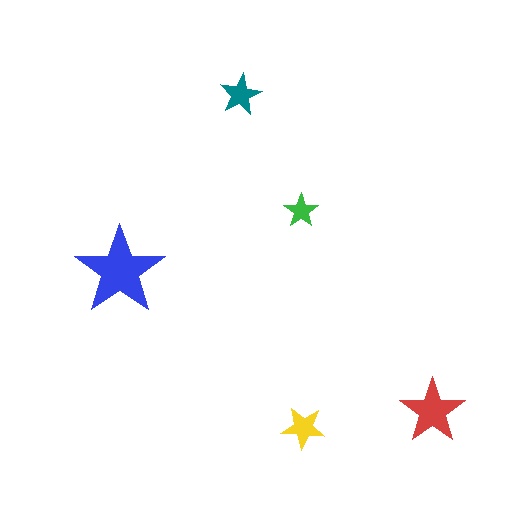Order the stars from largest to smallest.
the blue one, the red one, the yellow one, the teal one, the green one.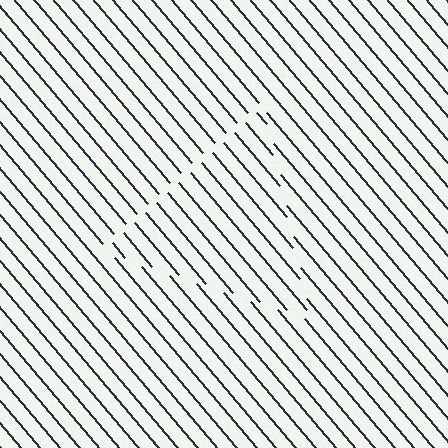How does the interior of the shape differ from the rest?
The interior of the shape contains the same grating, shifted by half a period — the contour is defined by the phase discontinuity where line-ends from the inner and outer gratings abut.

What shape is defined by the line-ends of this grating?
An illusory triangle. The interior of the shape contains the same grating, shifted by half a period — the contour is defined by the phase discontinuity where line-ends from the inner and outer gratings abut.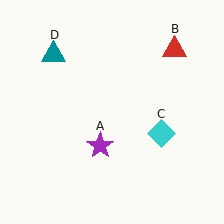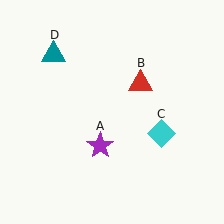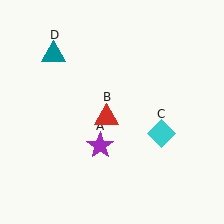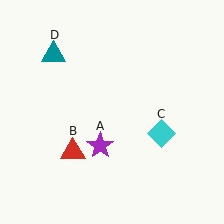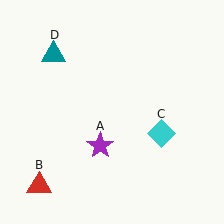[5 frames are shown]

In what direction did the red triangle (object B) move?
The red triangle (object B) moved down and to the left.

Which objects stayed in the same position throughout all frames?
Purple star (object A) and cyan diamond (object C) and teal triangle (object D) remained stationary.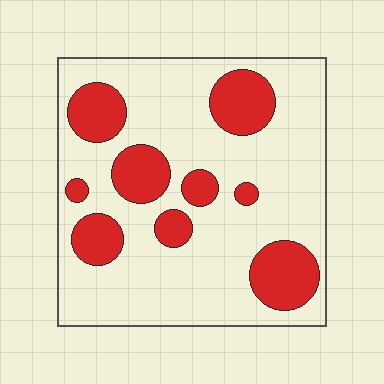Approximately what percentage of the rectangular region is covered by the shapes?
Approximately 25%.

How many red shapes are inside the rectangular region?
9.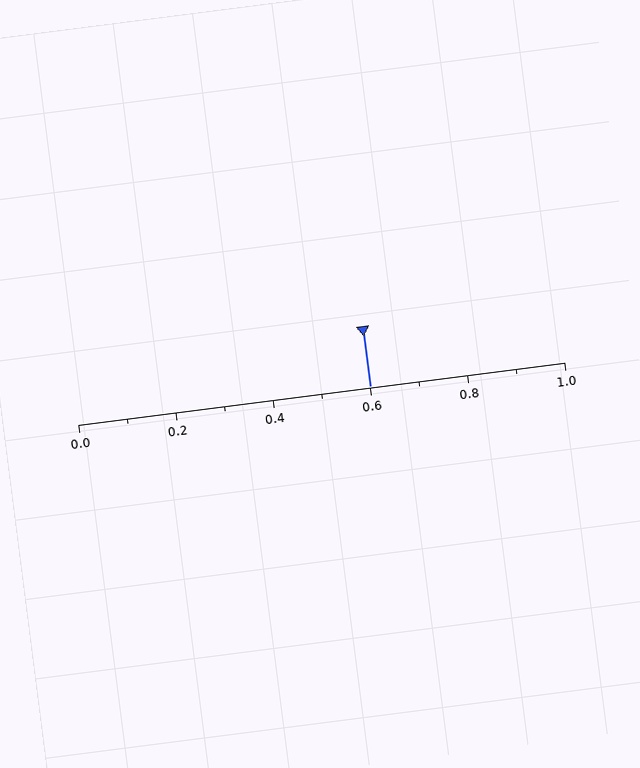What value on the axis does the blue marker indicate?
The marker indicates approximately 0.6.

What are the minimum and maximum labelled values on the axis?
The axis runs from 0.0 to 1.0.